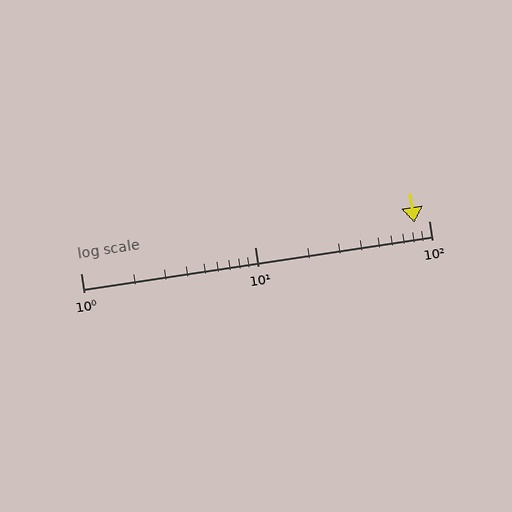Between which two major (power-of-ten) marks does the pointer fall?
The pointer is between 10 and 100.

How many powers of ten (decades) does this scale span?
The scale spans 2 decades, from 1 to 100.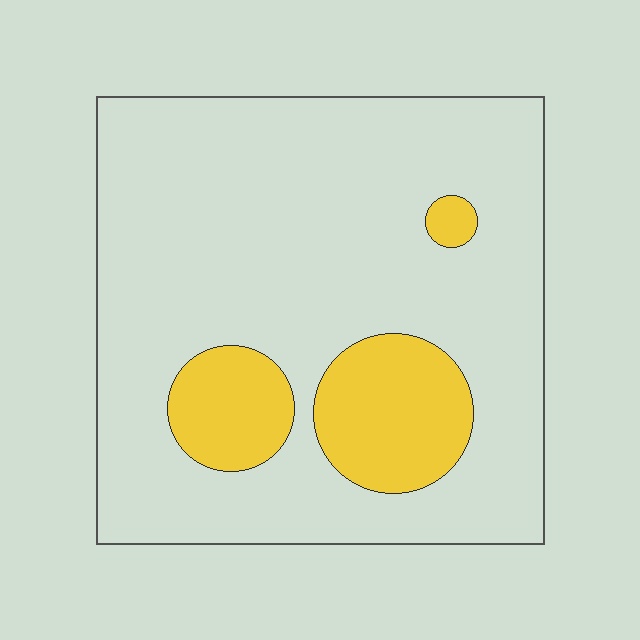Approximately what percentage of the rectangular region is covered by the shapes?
Approximately 20%.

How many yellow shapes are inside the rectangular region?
3.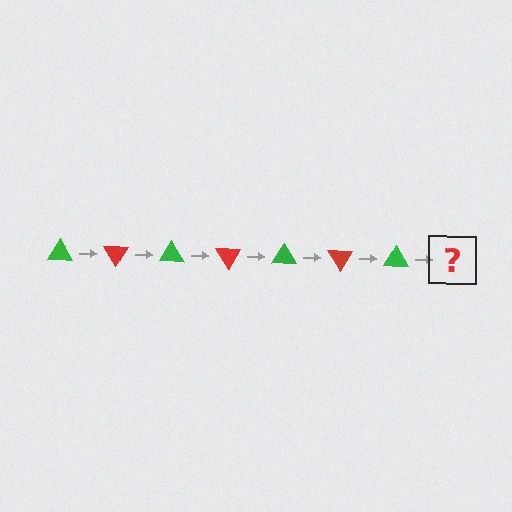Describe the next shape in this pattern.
It should be a red triangle, rotated 420 degrees from the start.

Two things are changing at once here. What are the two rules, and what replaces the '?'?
The two rules are that it rotates 60 degrees each step and the color cycles through green and red. The '?' should be a red triangle, rotated 420 degrees from the start.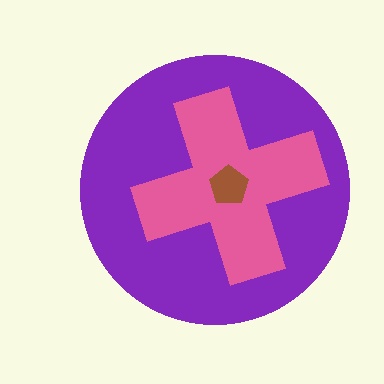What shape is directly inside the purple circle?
The pink cross.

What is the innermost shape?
The brown pentagon.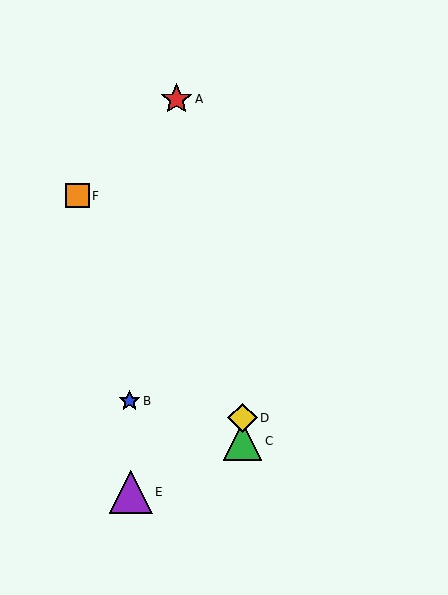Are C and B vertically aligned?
No, C is at x≈243 and B is at x≈130.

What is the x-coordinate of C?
Object C is at x≈243.